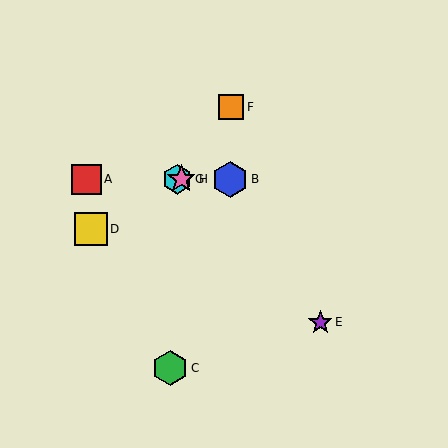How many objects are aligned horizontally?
4 objects (A, B, G, H) are aligned horizontally.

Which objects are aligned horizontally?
Objects A, B, G, H are aligned horizontally.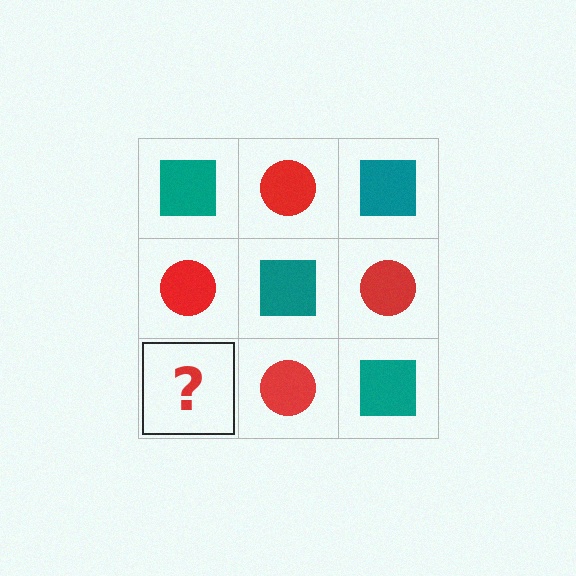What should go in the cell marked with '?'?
The missing cell should contain a teal square.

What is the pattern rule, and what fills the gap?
The rule is that it alternates teal square and red circle in a checkerboard pattern. The gap should be filled with a teal square.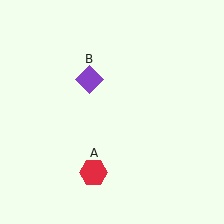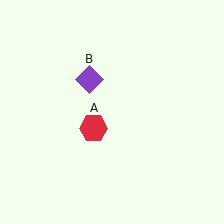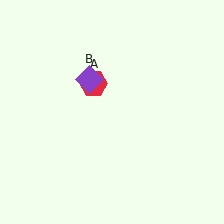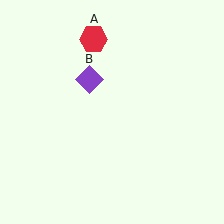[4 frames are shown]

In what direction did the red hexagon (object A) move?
The red hexagon (object A) moved up.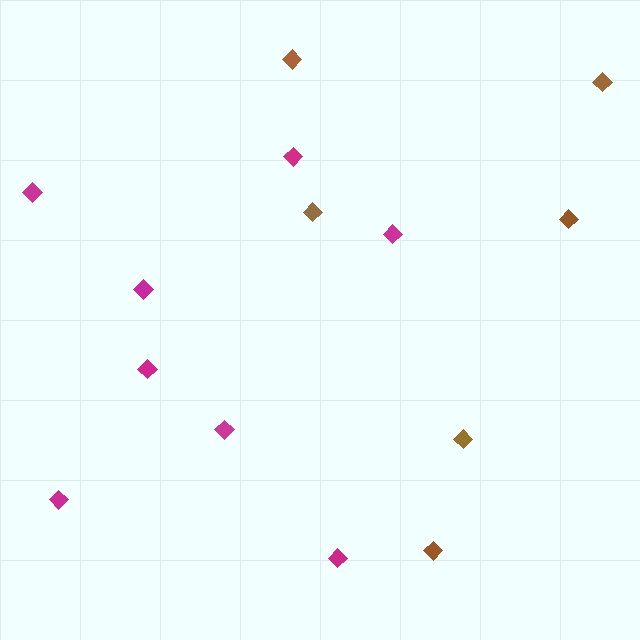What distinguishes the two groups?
There are 2 groups: one group of magenta diamonds (8) and one group of brown diamonds (6).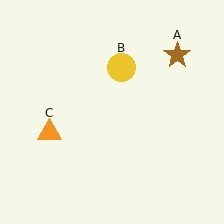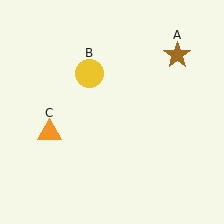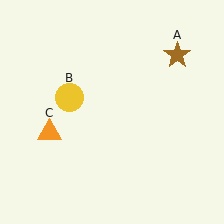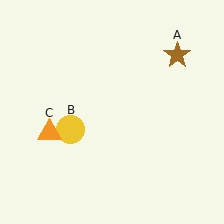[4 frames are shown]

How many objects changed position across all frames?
1 object changed position: yellow circle (object B).